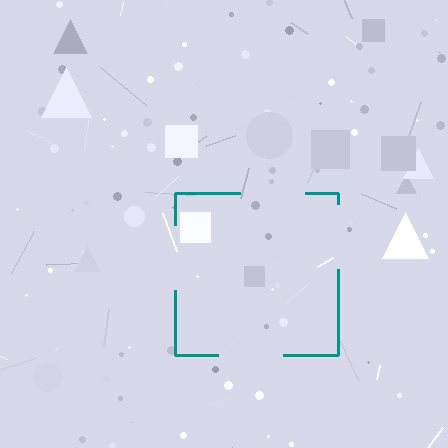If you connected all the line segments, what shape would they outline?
They would outline a square.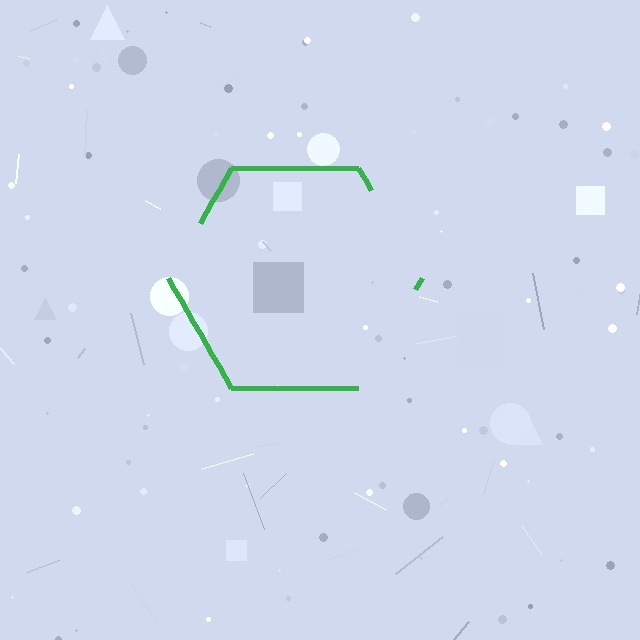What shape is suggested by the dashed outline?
The dashed outline suggests a hexagon.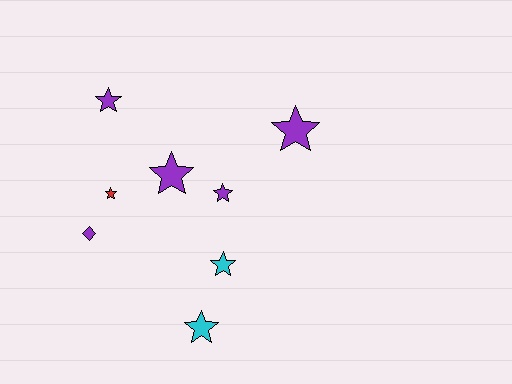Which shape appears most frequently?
Star, with 7 objects.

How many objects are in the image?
There are 8 objects.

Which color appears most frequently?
Purple, with 5 objects.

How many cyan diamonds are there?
There are no cyan diamonds.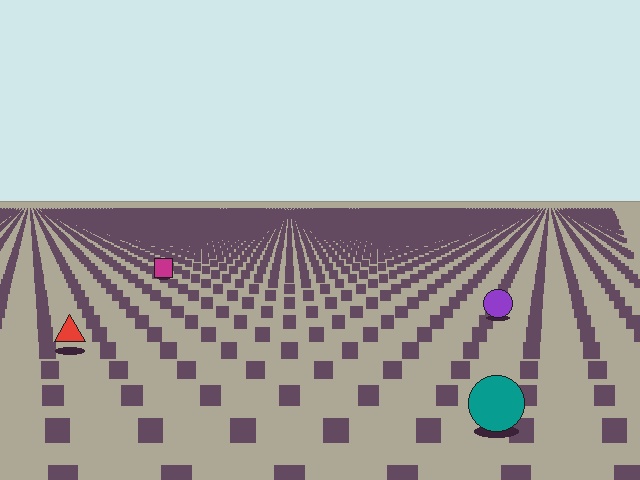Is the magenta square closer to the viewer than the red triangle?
No. The red triangle is closer — you can tell from the texture gradient: the ground texture is coarser near it.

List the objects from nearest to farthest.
From nearest to farthest: the teal circle, the red triangle, the purple circle, the magenta square.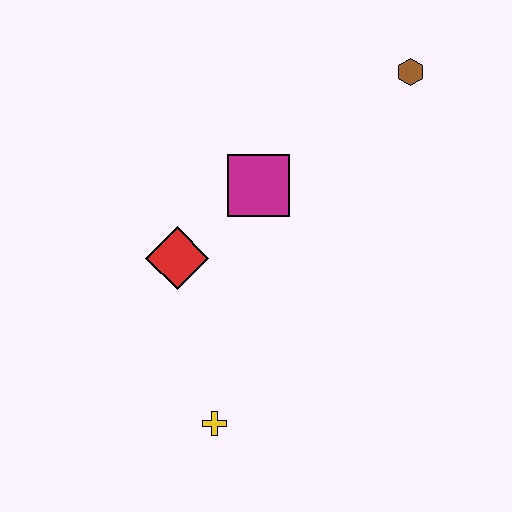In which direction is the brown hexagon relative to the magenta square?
The brown hexagon is to the right of the magenta square.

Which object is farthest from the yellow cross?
The brown hexagon is farthest from the yellow cross.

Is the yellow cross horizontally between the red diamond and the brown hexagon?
Yes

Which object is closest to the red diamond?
The magenta square is closest to the red diamond.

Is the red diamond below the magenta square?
Yes